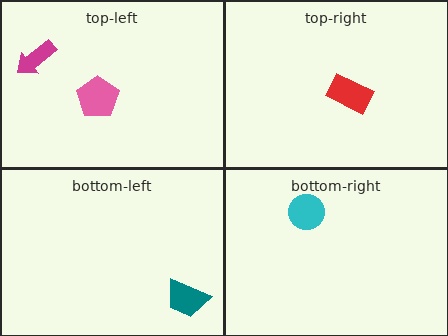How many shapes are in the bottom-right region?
1.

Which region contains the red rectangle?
The top-right region.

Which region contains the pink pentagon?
The top-left region.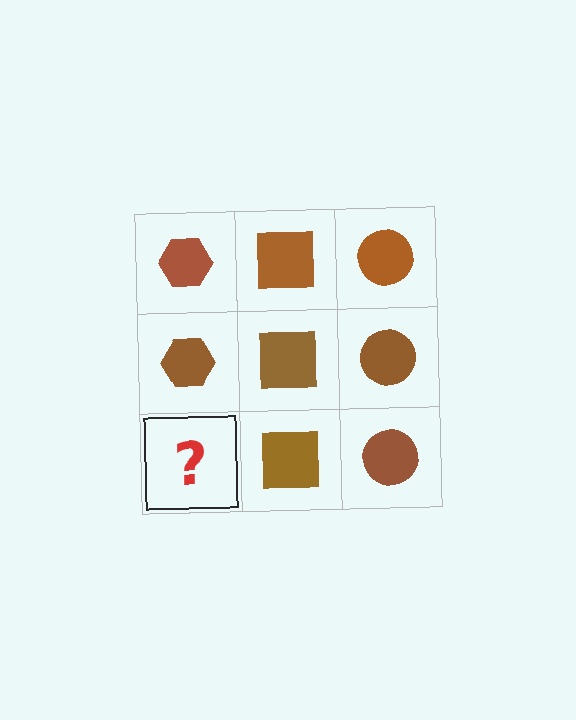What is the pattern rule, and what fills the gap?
The rule is that each column has a consistent shape. The gap should be filled with a brown hexagon.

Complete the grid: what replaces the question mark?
The question mark should be replaced with a brown hexagon.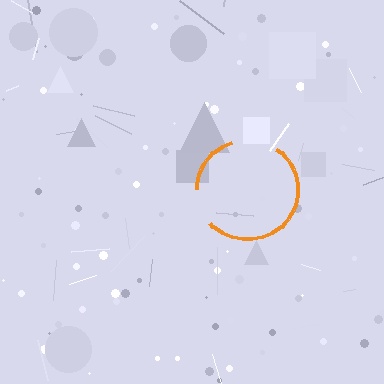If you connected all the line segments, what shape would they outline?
They would outline a circle.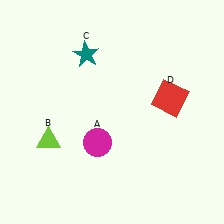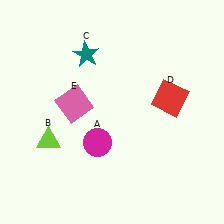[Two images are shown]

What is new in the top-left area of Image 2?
A pink square (E) was added in the top-left area of Image 2.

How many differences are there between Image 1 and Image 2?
There is 1 difference between the two images.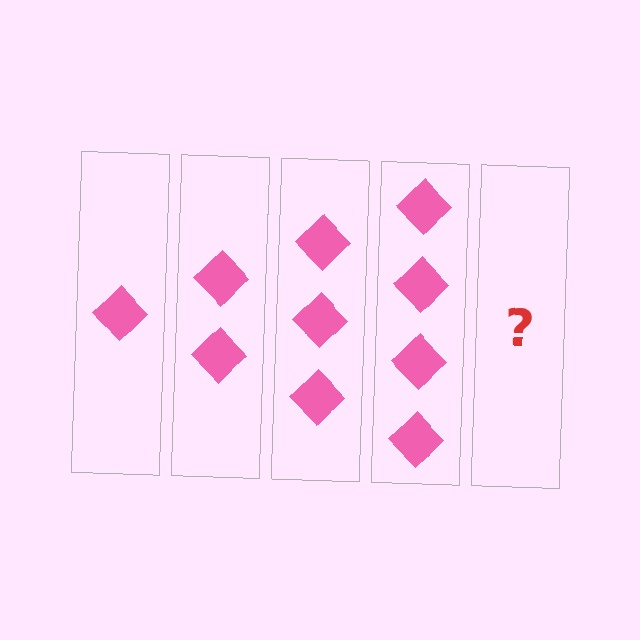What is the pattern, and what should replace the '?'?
The pattern is that each step adds one more diamond. The '?' should be 5 diamonds.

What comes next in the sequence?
The next element should be 5 diamonds.